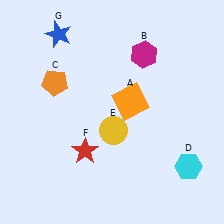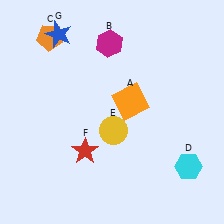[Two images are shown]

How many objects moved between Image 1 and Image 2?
2 objects moved between the two images.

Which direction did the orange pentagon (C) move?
The orange pentagon (C) moved up.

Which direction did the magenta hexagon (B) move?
The magenta hexagon (B) moved left.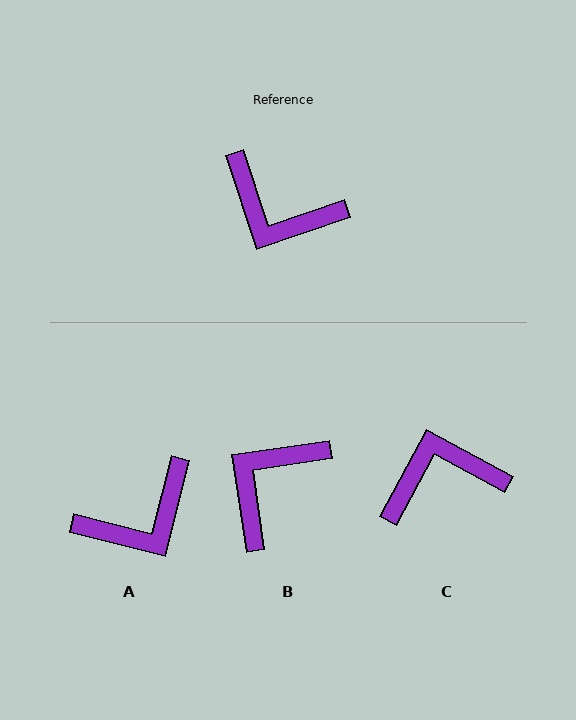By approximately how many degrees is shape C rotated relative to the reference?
Approximately 137 degrees clockwise.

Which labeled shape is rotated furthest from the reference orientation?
C, about 137 degrees away.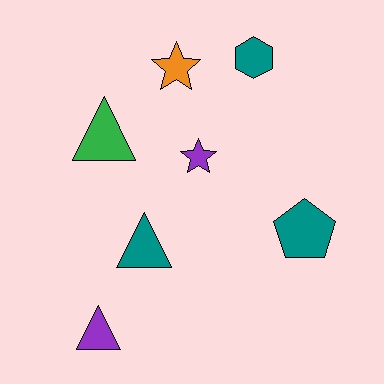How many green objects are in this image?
There is 1 green object.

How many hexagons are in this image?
There is 1 hexagon.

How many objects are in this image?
There are 7 objects.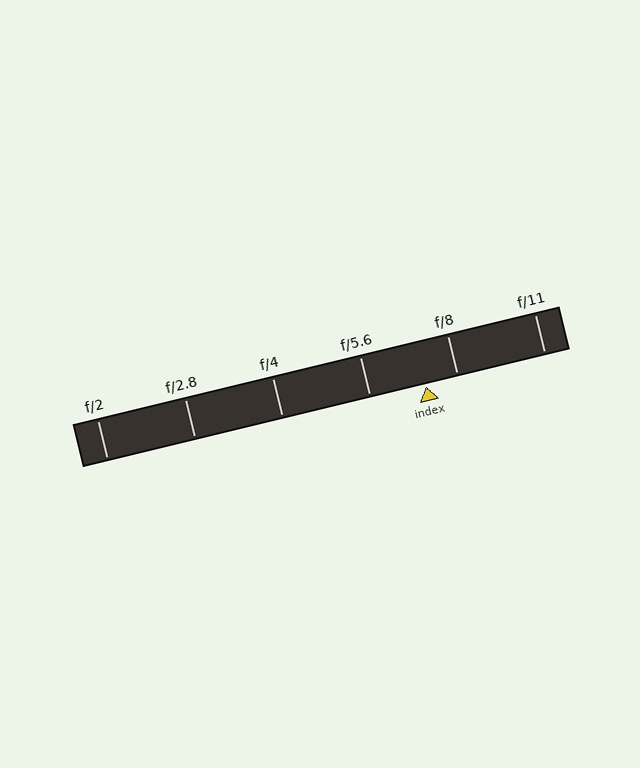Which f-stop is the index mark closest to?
The index mark is closest to f/8.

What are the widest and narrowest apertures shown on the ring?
The widest aperture shown is f/2 and the narrowest is f/11.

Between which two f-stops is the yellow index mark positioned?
The index mark is between f/5.6 and f/8.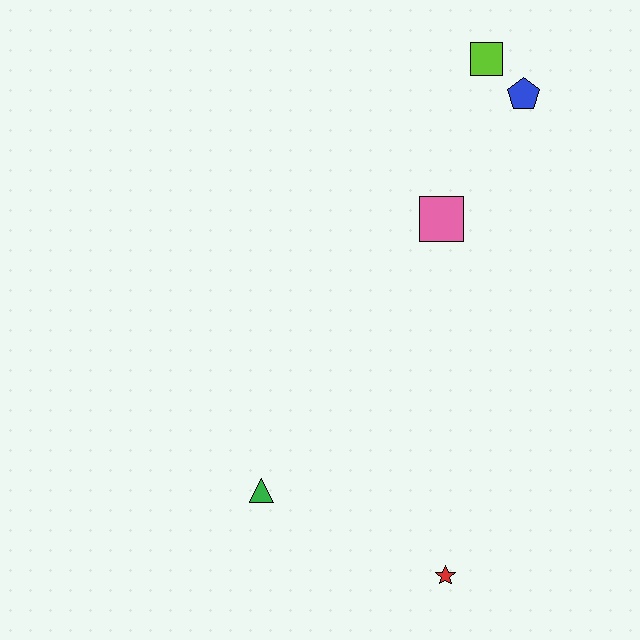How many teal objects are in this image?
There are no teal objects.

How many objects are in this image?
There are 5 objects.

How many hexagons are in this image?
There are no hexagons.